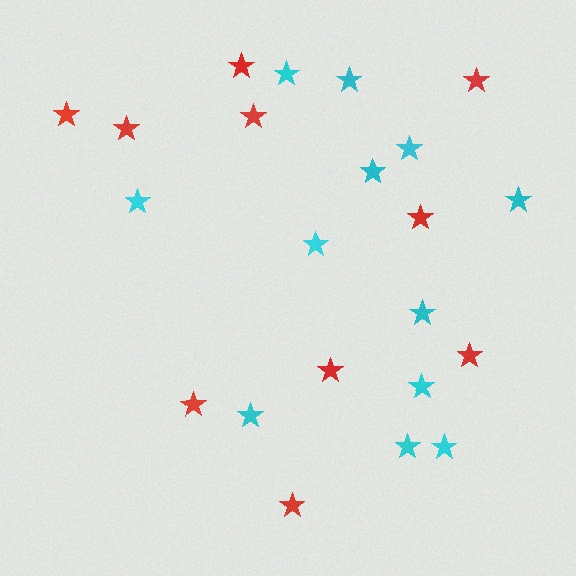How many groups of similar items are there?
There are 2 groups: one group of cyan stars (12) and one group of red stars (10).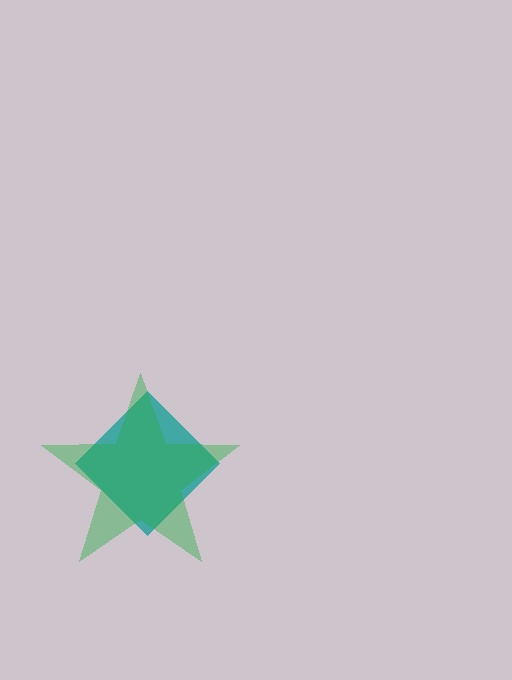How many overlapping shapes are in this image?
There are 2 overlapping shapes in the image.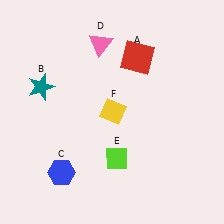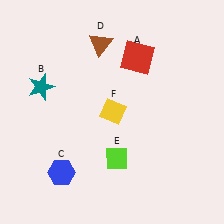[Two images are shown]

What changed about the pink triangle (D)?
In Image 1, D is pink. In Image 2, it changed to brown.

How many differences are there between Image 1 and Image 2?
There is 1 difference between the two images.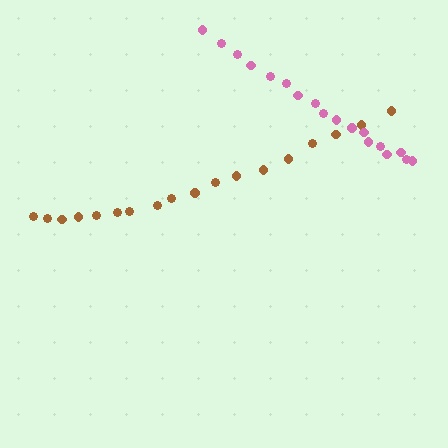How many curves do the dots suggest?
There are 2 distinct paths.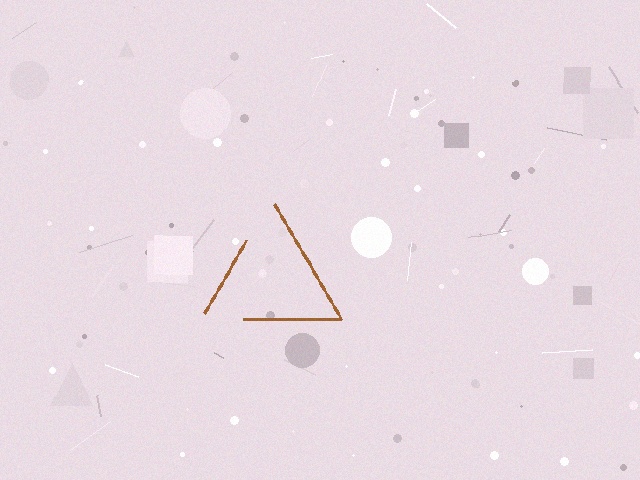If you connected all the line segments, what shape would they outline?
They would outline a triangle.